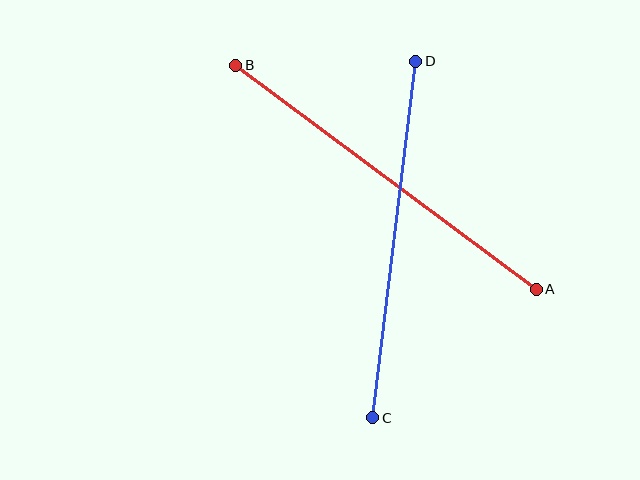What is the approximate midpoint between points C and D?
The midpoint is at approximately (394, 239) pixels.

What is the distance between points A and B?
The distance is approximately 375 pixels.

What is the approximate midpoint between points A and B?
The midpoint is at approximately (386, 177) pixels.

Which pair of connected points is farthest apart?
Points A and B are farthest apart.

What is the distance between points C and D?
The distance is approximately 359 pixels.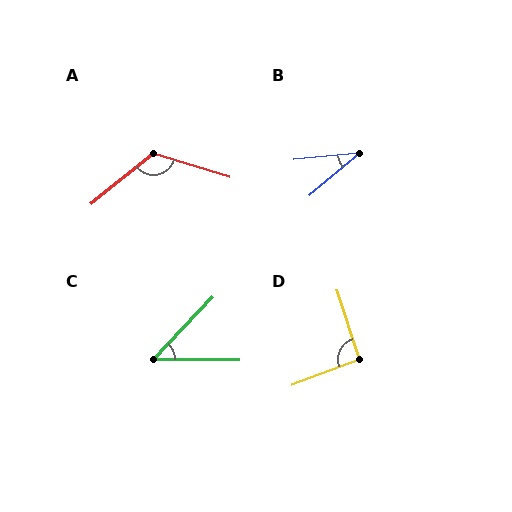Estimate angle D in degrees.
Approximately 93 degrees.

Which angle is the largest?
A, at approximately 124 degrees.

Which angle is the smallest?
B, at approximately 34 degrees.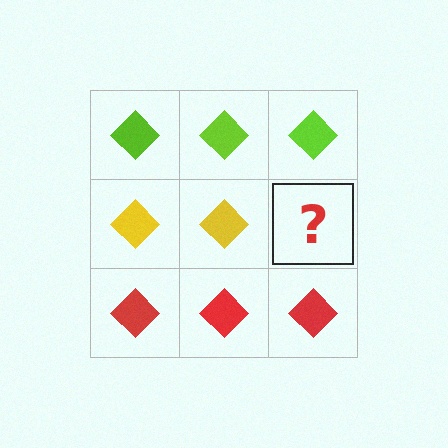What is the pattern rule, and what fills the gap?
The rule is that each row has a consistent color. The gap should be filled with a yellow diamond.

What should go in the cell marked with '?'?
The missing cell should contain a yellow diamond.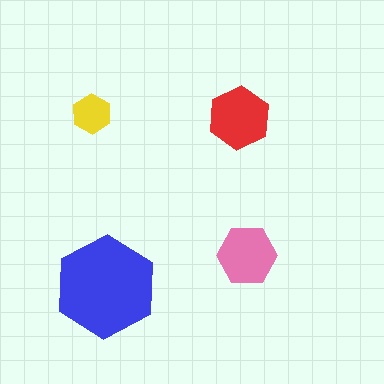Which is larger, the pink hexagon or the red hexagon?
The red one.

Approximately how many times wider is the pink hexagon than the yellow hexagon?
About 1.5 times wider.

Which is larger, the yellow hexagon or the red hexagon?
The red one.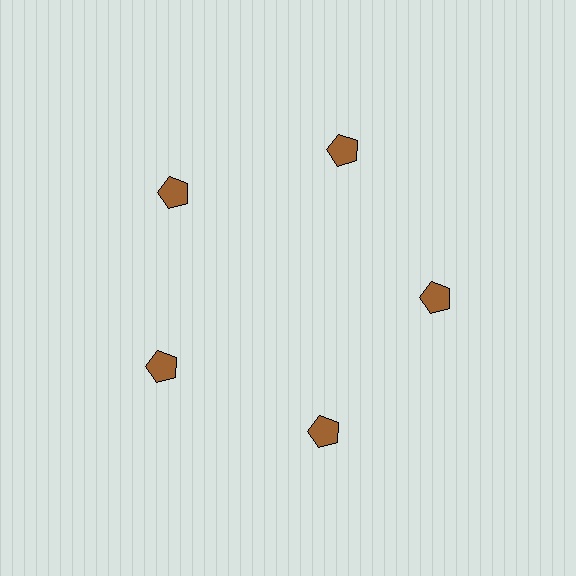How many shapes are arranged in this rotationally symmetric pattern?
There are 5 shapes, arranged in 5 groups of 1.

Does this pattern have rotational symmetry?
Yes, this pattern has 5-fold rotational symmetry. It looks the same after rotating 72 degrees around the center.